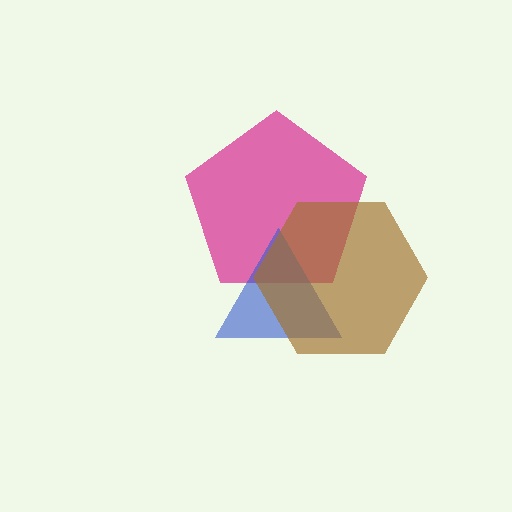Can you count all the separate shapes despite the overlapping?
Yes, there are 3 separate shapes.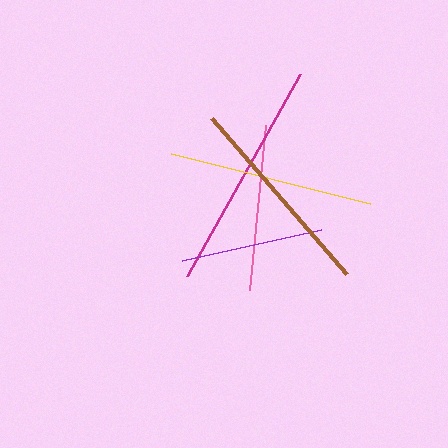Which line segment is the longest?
The magenta line is the longest at approximately 231 pixels.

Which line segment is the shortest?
The purple line is the shortest at approximately 142 pixels.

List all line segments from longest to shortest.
From longest to shortest: magenta, brown, yellow, pink, purple.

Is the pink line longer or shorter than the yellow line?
The yellow line is longer than the pink line.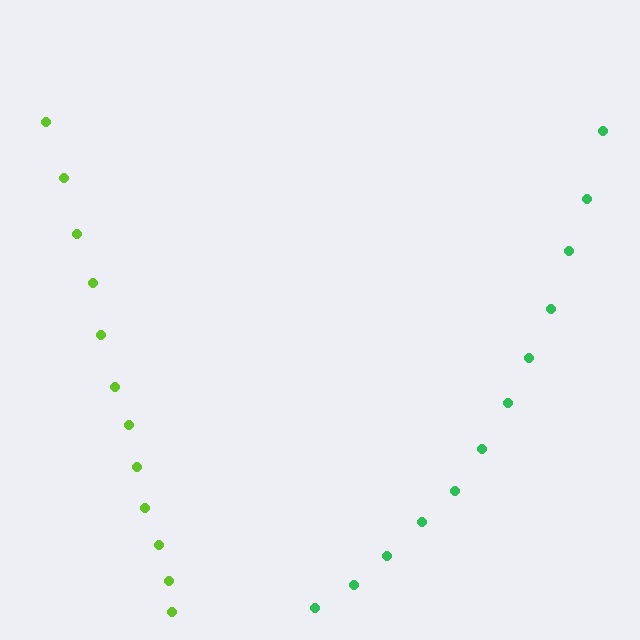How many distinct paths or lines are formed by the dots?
There are 2 distinct paths.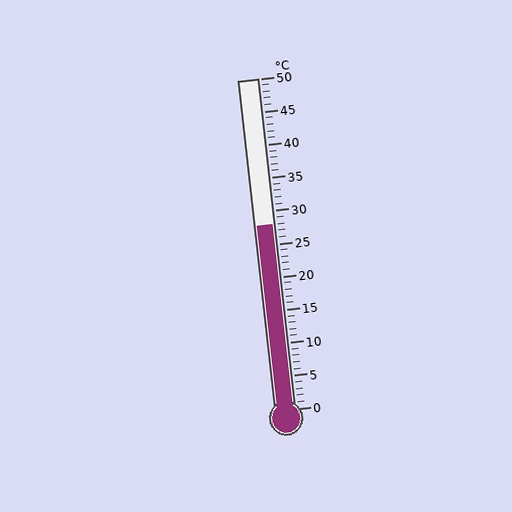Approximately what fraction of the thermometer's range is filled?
The thermometer is filled to approximately 55% of its range.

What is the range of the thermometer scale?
The thermometer scale ranges from 0°C to 50°C.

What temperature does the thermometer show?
The thermometer shows approximately 28°C.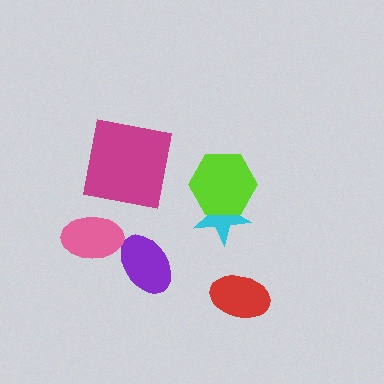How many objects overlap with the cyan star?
1 object overlaps with the cyan star.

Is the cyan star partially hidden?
Yes, it is partially covered by another shape.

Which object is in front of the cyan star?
The lime hexagon is in front of the cyan star.